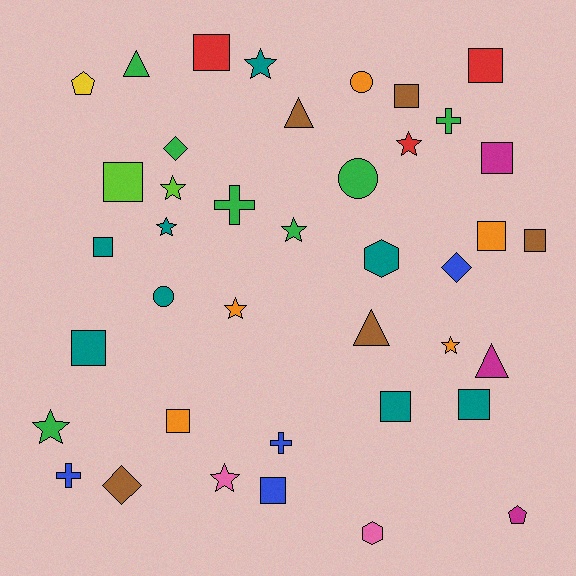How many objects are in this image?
There are 40 objects.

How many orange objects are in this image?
There are 5 orange objects.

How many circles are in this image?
There are 3 circles.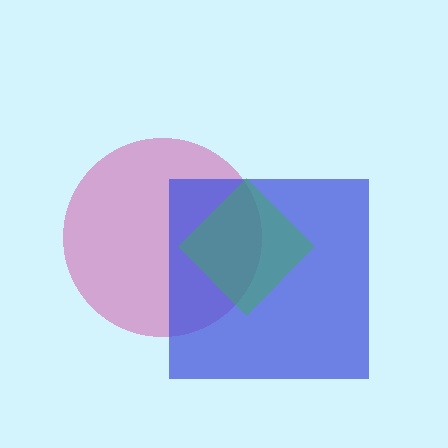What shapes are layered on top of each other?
The layered shapes are: a magenta circle, a blue square, a green diamond.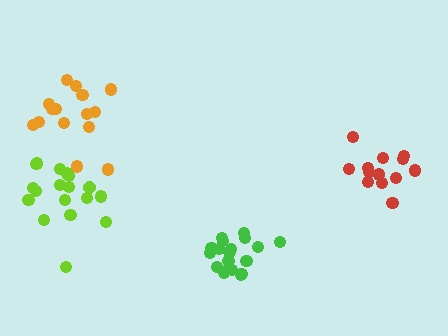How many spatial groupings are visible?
There are 4 spatial groupings.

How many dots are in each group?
Group 1: 18 dots, Group 2: 15 dots, Group 3: 18 dots, Group 4: 13 dots (64 total).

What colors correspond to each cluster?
The clusters are colored: lime, orange, green, red.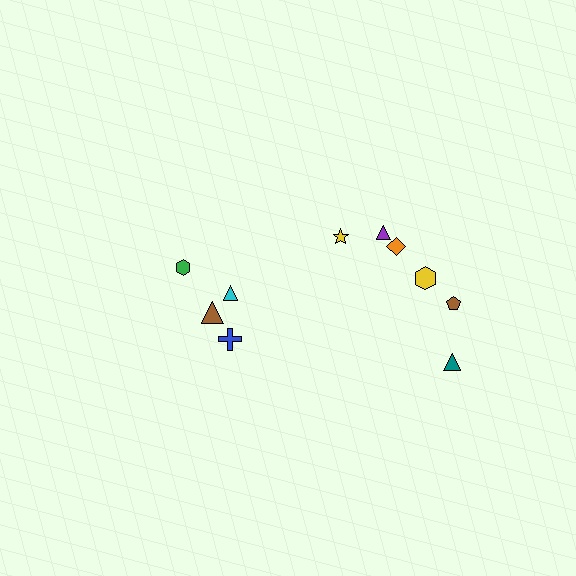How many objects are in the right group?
There are 6 objects.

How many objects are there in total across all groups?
There are 10 objects.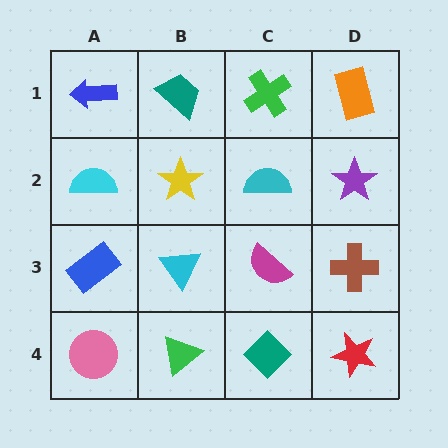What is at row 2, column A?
A cyan semicircle.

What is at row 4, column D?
A red star.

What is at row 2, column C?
A cyan semicircle.